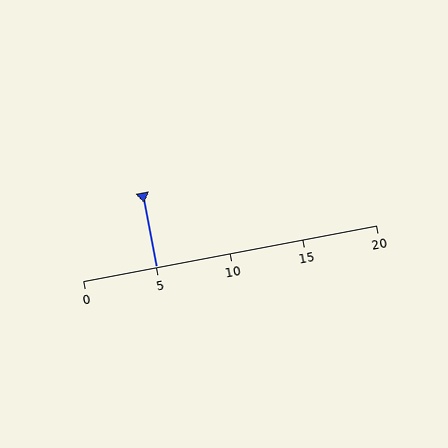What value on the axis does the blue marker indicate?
The marker indicates approximately 5.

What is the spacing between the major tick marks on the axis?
The major ticks are spaced 5 apart.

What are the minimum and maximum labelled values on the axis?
The axis runs from 0 to 20.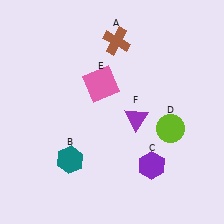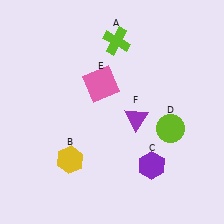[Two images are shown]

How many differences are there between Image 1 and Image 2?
There are 2 differences between the two images.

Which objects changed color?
A changed from brown to lime. B changed from teal to yellow.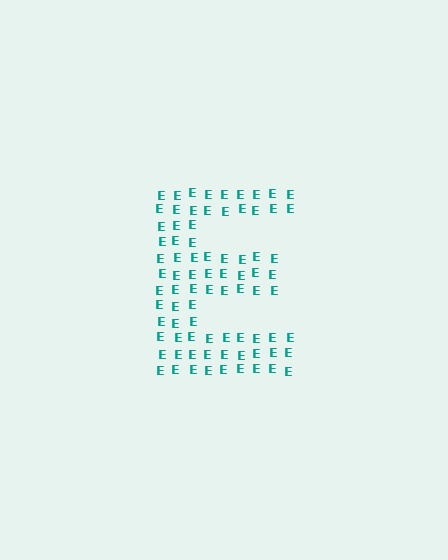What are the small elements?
The small elements are letter E's.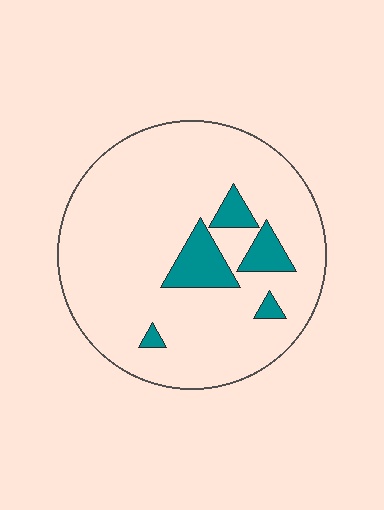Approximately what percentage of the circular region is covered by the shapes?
Approximately 10%.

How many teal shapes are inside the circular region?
5.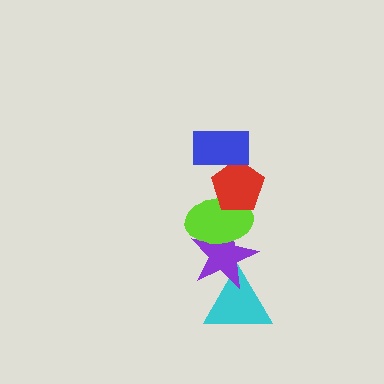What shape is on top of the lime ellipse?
The red pentagon is on top of the lime ellipse.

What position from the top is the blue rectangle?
The blue rectangle is 1st from the top.